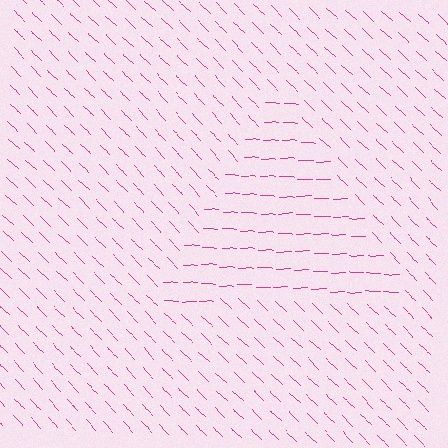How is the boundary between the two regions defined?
The boundary is defined purely by a change in line orientation (approximately 45 degrees difference). All lines are the same color and thickness.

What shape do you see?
I see a triangle.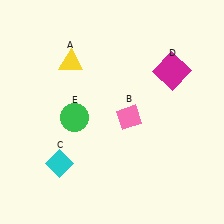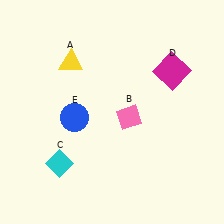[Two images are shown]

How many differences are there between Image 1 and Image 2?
There is 1 difference between the two images.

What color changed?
The circle (E) changed from green in Image 1 to blue in Image 2.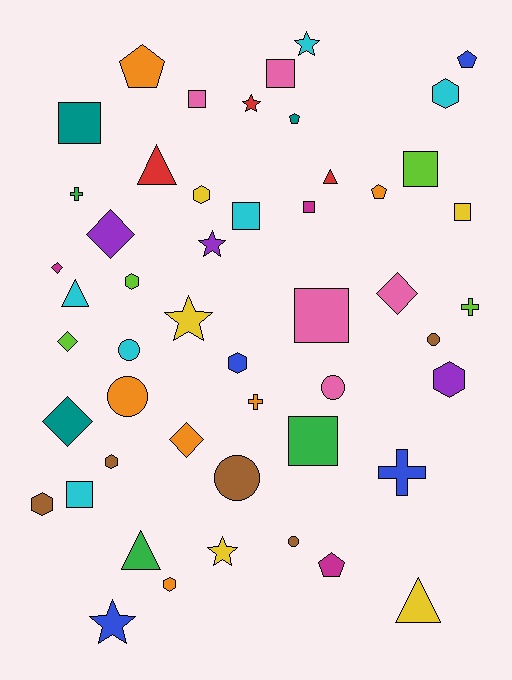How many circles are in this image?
There are 6 circles.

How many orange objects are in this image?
There are 6 orange objects.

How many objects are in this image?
There are 50 objects.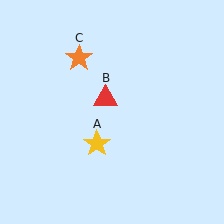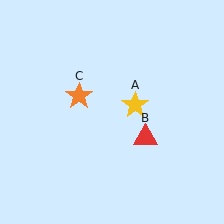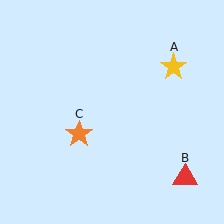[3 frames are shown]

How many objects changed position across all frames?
3 objects changed position: yellow star (object A), red triangle (object B), orange star (object C).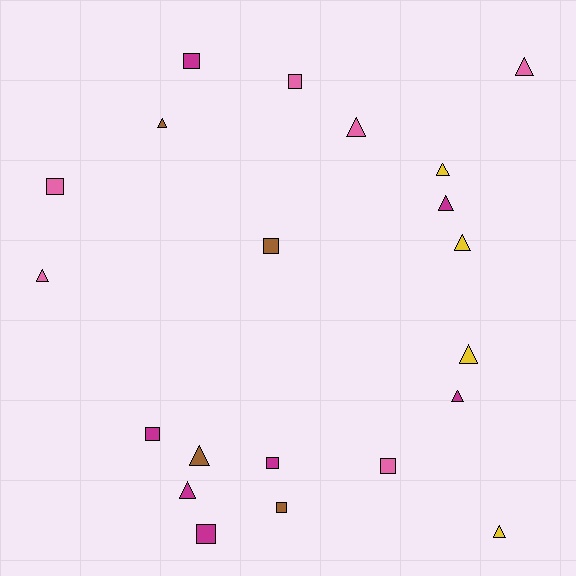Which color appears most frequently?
Magenta, with 7 objects.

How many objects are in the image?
There are 21 objects.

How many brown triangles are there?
There are 2 brown triangles.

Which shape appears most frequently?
Triangle, with 12 objects.